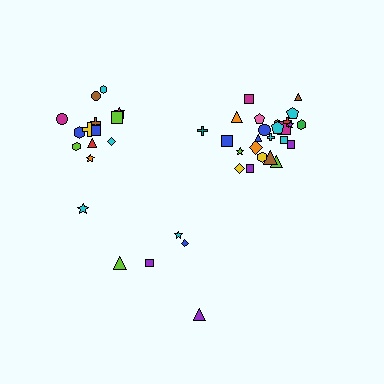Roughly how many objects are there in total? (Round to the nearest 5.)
Roughly 45 objects in total.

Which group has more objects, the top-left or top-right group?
The top-right group.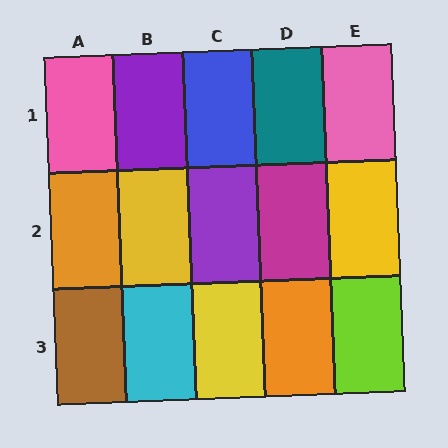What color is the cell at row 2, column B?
Yellow.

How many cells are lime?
1 cell is lime.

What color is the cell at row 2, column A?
Orange.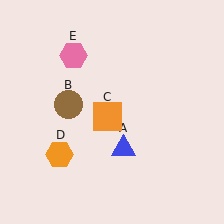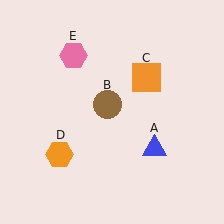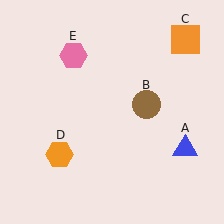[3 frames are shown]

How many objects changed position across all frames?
3 objects changed position: blue triangle (object A), brown circle (object B), orange square (object C).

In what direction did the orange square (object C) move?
The orange square (object C) moved up and to the right.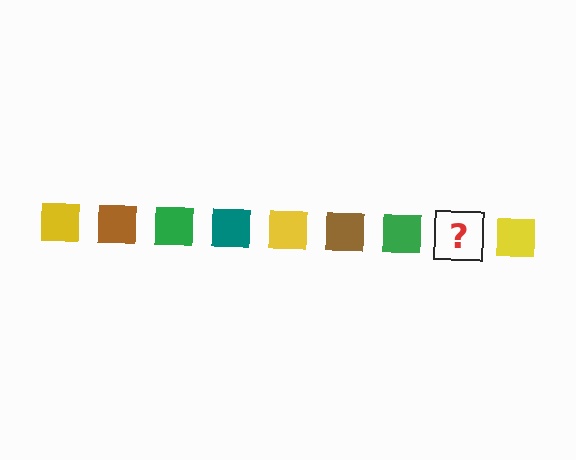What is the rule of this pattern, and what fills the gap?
The rule is that the pattern cycles through yellow, brown, green, teal squares. The gap should be filled with a teal square.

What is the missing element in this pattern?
The missing element is a teal square.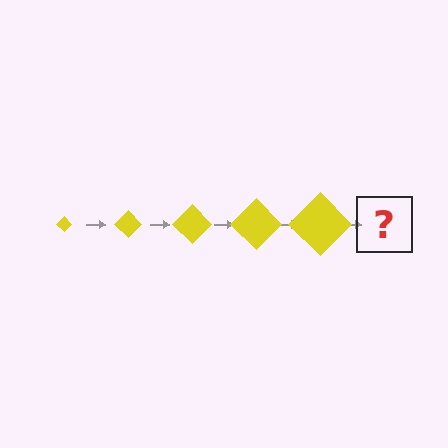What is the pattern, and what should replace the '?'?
The pattern is that the diamond gets progressively larger each step. The '?' should be a yellow diamond, larger than the previous one.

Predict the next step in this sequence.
The next step is a yellow diamond, larger than the previous one.